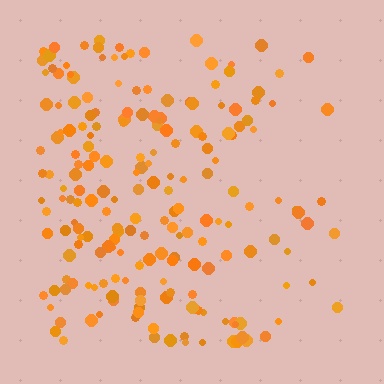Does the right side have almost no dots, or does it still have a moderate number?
Still a moderate number, just noticeably fewer than the left.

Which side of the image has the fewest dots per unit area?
The right.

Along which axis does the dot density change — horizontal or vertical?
Horizontal.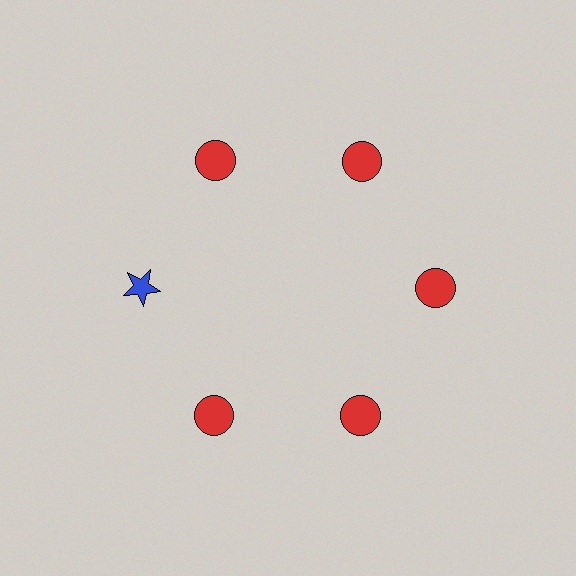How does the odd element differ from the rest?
It differs in both color (blue instead of red) and shape (star instead of circle).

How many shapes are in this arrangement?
There are 6 shapes arranged in a ring pattern.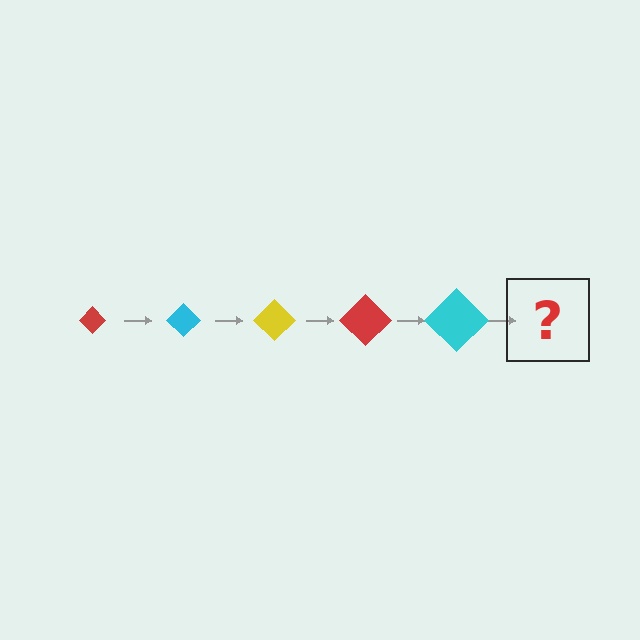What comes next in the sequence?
The next element should be a yellow diamond, larger than the previous one.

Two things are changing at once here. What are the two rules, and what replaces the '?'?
The two rules are that the diamond grows larger each step and the color cycles through red, cyan, and yellow. The '?' should be a yellow diamond, larger than the previous one.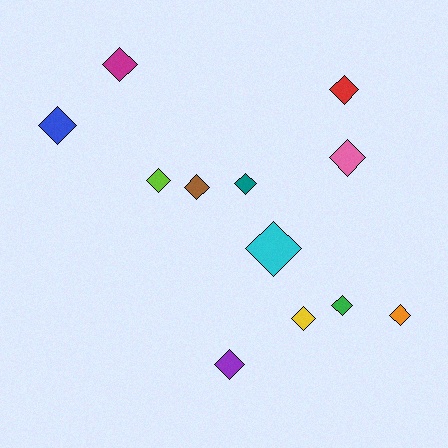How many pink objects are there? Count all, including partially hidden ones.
There is 1 pink object.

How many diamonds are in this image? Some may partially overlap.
There are 12 diamonds.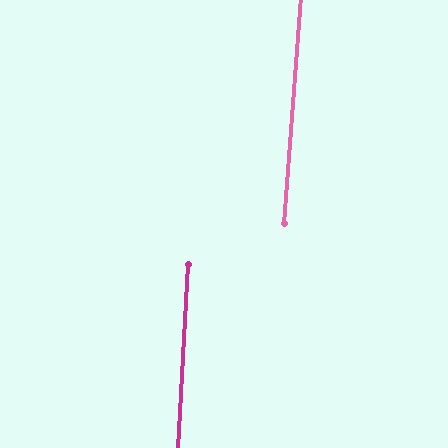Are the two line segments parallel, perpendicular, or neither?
Parallel — their directions differ by only 1.0°.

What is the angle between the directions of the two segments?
Approximately 1 degree.